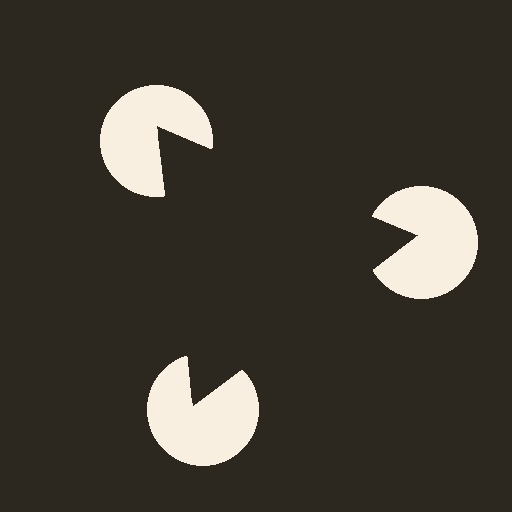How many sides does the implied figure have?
3 sides.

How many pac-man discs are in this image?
There are 3 — one at each vertex of the illusory triangle.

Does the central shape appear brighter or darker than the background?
It typically appears slightly darker than the background, even though no actual brightness change is drawn.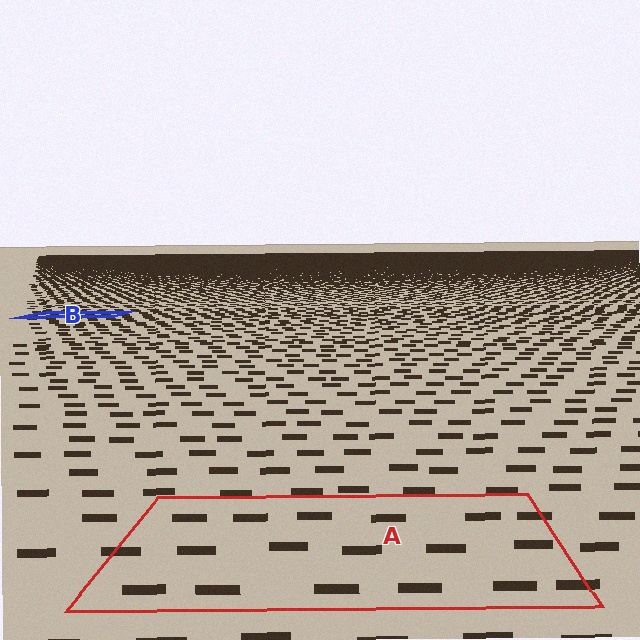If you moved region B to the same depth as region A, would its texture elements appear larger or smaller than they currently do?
They would appear larger. At a closer depth, the same texture elements are projected at a bigger on-screen size.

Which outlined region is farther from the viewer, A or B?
Region B is farther from the viewer — the texture elements inside it appear smaller and more densely packed.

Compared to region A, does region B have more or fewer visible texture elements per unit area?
Region B has more texture elements per unit area — they are packed more densely because it is farther away.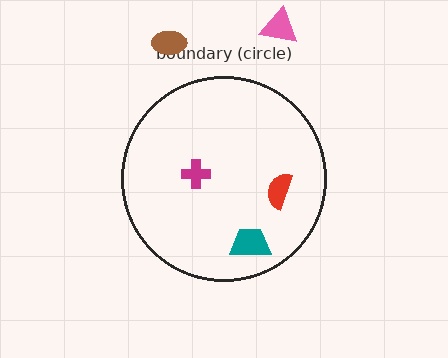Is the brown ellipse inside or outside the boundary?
Outside.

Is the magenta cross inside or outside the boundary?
Inside.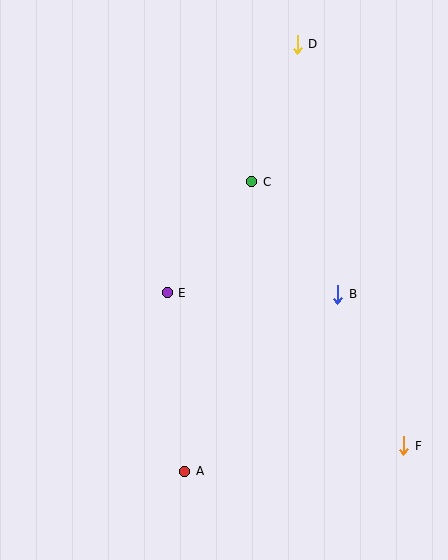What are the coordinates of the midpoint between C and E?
The midpoint between C and E is at (210, 237).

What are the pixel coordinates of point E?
Point E is at (167, 293).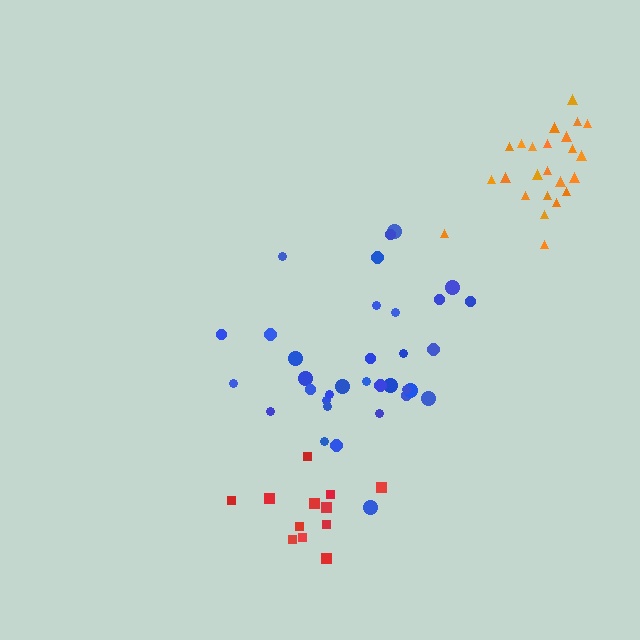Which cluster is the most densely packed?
Orange.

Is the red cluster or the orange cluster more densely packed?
Orange.